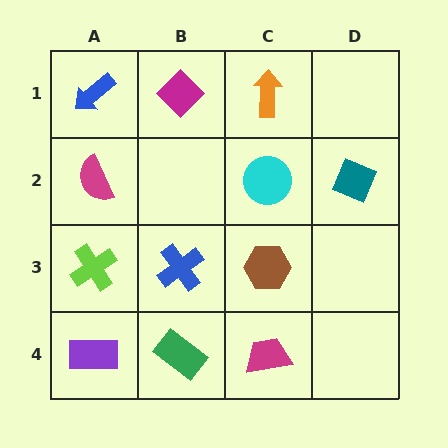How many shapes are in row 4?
3 shapes.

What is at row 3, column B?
A blue cross.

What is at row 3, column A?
A lime cross.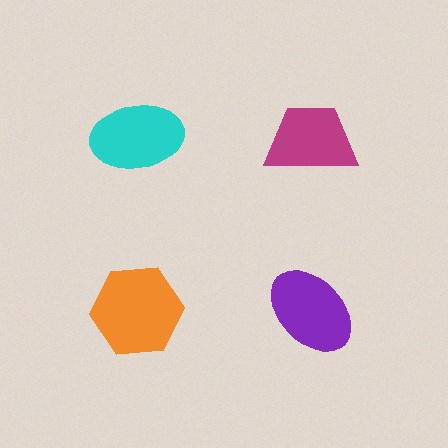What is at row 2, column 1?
An orange hexagon.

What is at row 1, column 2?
A magenta trapezoid.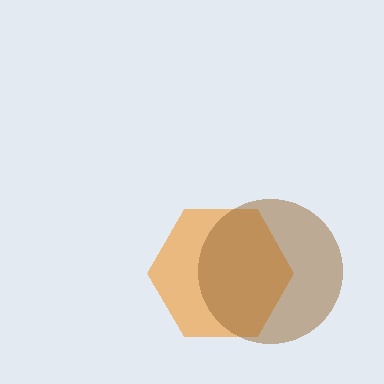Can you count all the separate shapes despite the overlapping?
Yes, there are 2 separate shapes.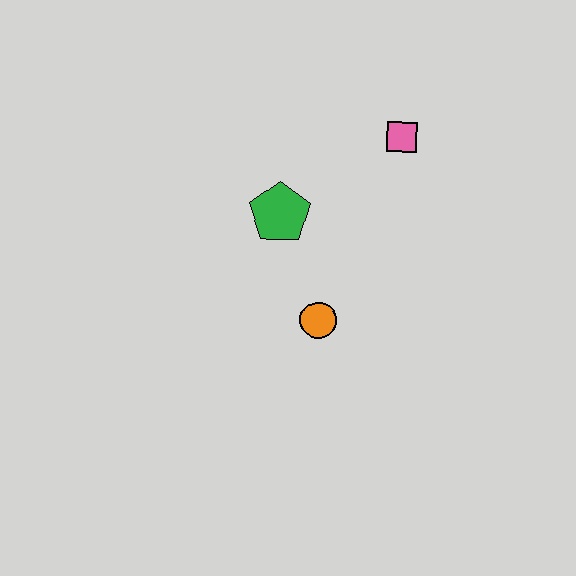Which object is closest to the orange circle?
The green pentagon is closest to the orange circle.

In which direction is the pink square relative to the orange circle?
The pink square is above the orange circle.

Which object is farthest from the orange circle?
The pink square is farthest from the orange circle.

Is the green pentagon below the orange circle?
No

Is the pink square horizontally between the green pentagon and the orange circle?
No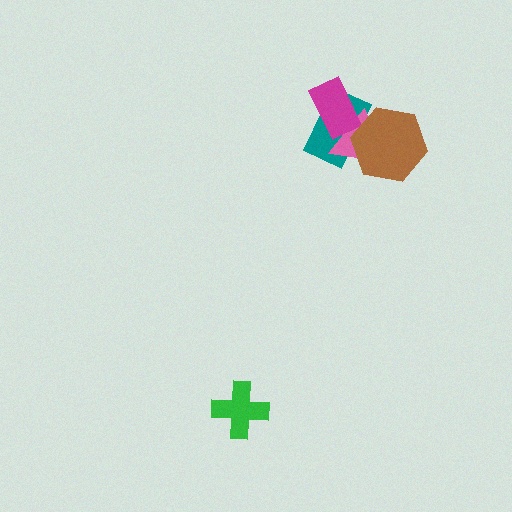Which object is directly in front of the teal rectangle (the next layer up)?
The pink triangle is directly in front of the teal rectangle.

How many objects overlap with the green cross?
0 objects overlap with the green cross.